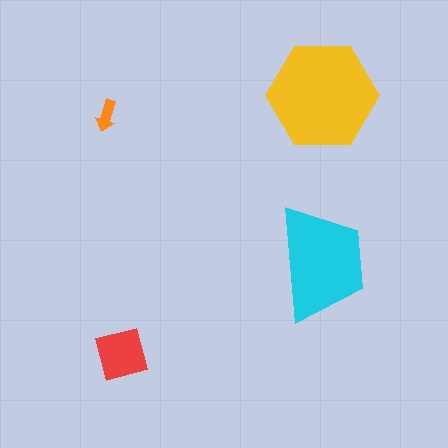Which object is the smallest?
The orange arrow.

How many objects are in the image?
There are 4 objects in the image.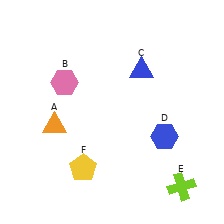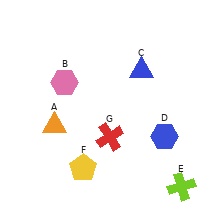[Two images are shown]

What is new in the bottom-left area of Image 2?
A red cross (G) was added in the bottom-left area of Image 2.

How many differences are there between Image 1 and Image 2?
There is 1 difference between the two images.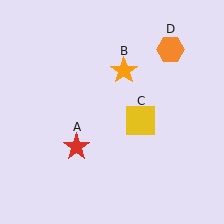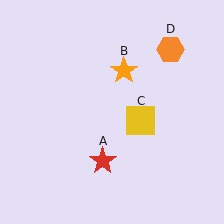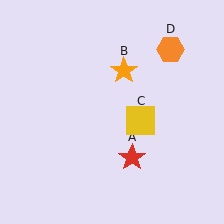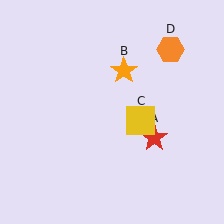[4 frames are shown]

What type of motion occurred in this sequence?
The red star (object A) rotated counterclockwise around the center of the scene.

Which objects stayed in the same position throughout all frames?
Orange star (object B) and yellow square (object C) and orange hexagon (object D) remained stationary.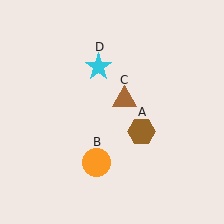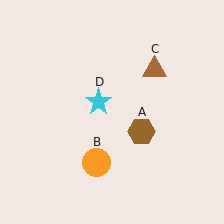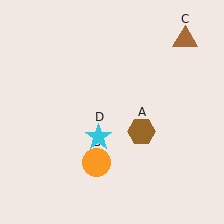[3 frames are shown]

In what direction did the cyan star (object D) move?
The cyan star (object D) moved down.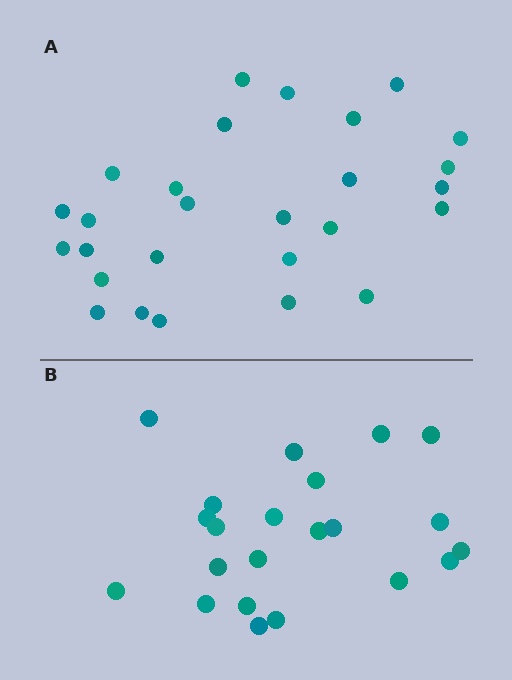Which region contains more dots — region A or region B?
Region A (the top region) has more dots.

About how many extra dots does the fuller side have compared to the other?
Region A has about 5 more dots than region B.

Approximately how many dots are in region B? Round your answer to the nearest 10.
About 20 dots. (The exact count is 22, which rounds to 20.)